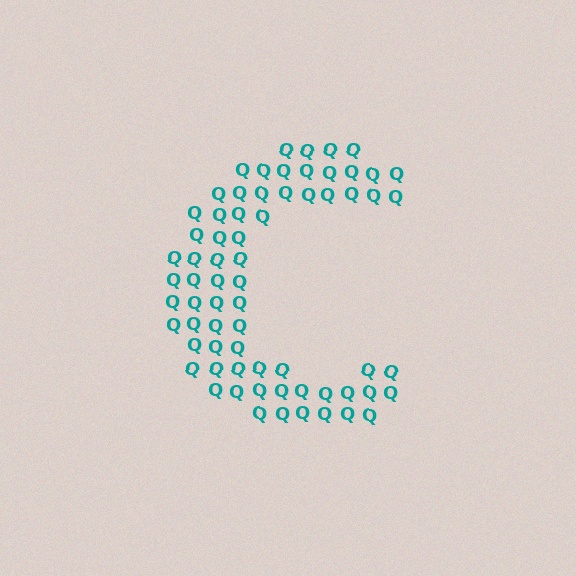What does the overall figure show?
The overall figure shows the letter C.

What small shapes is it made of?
It is made of small letter Q's.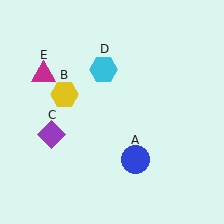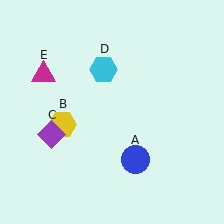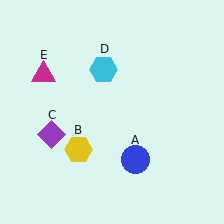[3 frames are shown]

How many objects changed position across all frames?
1 object changed position: yellow hexagon (object B).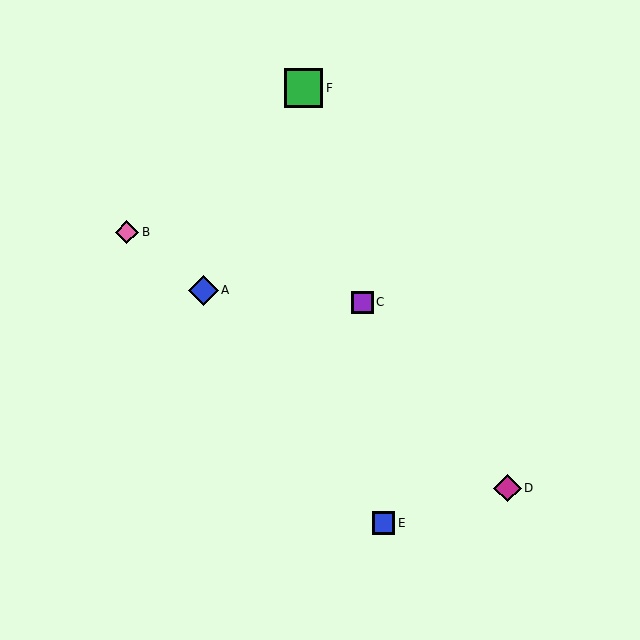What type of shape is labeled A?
Shape A is a blue diamond.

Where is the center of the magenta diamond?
The center of the magenta diamond is at (507, 488).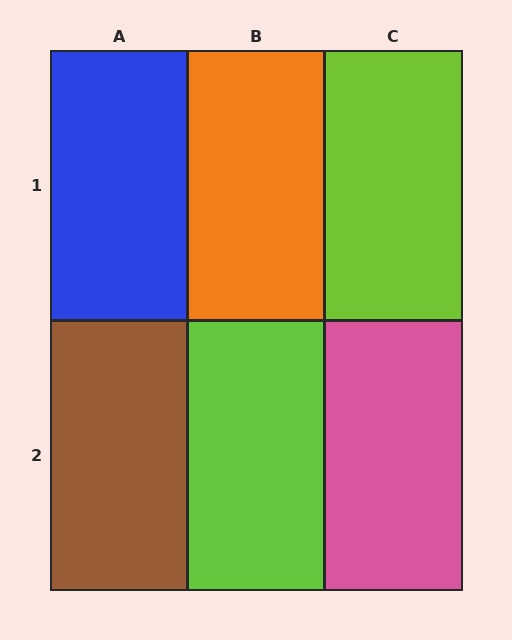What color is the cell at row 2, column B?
Lime.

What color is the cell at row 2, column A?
Brown.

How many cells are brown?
1 cell is brown.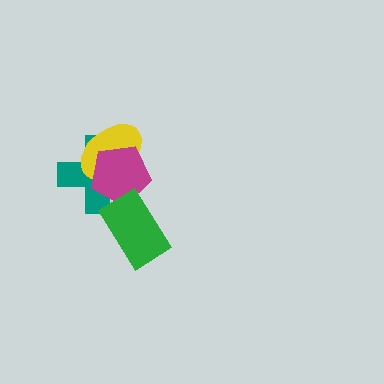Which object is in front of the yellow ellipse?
The magenta pentagon is in front of the yellow ellipse.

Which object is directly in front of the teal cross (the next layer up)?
The yellow ellipse is directly in front of the teal cross.